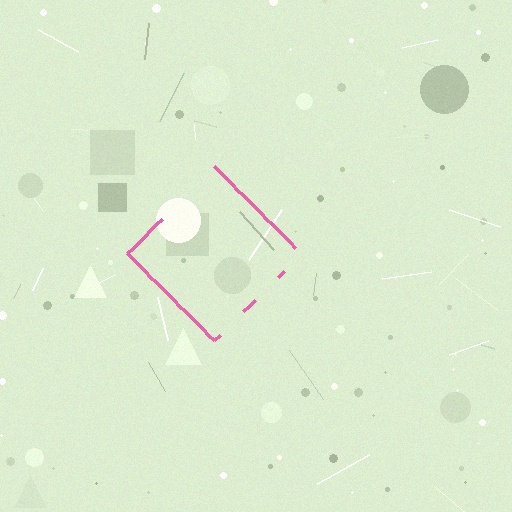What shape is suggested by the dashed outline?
The dashed outline suggests a diamond.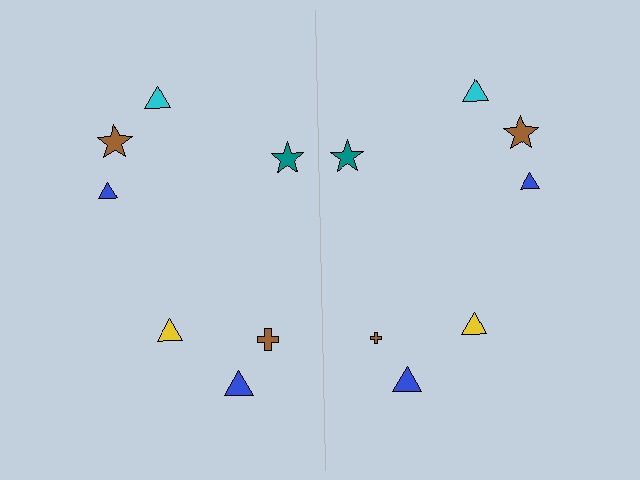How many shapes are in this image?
There are 14 shapes in this image.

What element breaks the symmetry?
The brown cross on the right side has a different size than its mirror counterpart.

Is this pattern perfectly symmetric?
No, the pattern is not perfectly symmetric. The brown cross on the right side has a different size than its mirror counterpart.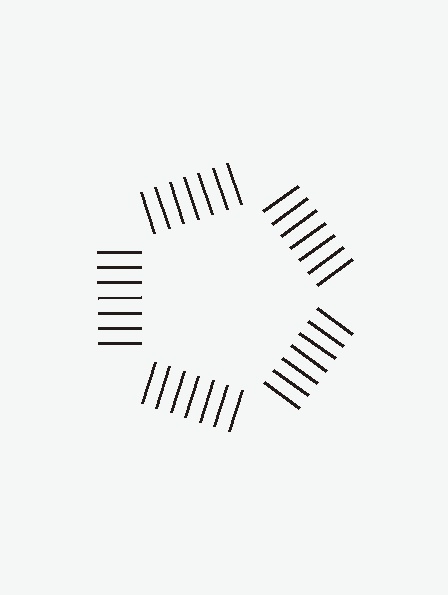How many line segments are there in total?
35 — 7 along each of the 5 edges.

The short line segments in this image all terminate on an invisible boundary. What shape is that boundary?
An illusory pentagon — the line segments terminate on its edges but no continuous stroke is drawn.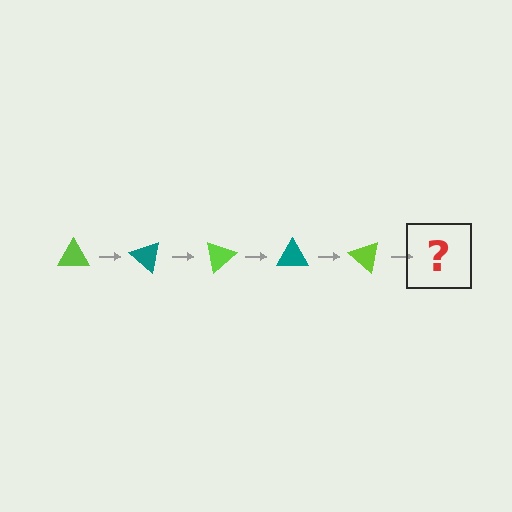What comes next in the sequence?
The next element should be a teal triangle, rotated 200 degrees from the start.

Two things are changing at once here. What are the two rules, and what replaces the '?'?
The two rules are that it rotates 40 degrees each step and the color cycles through lime and teal. The '?' should be a teal triangle, rotated 200 degrees from the start.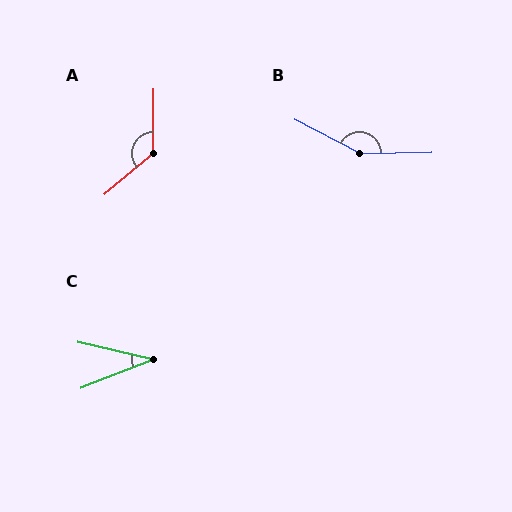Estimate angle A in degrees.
Approximately 131 degrees.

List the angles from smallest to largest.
C (35°), A (131°), B (151°).